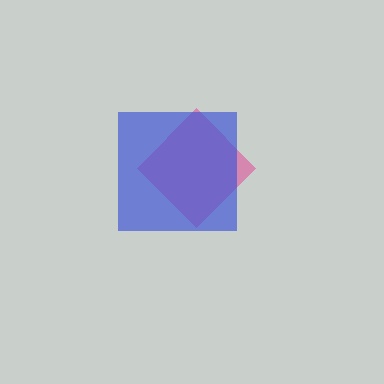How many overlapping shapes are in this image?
There are 2 overlapping shapes in the image.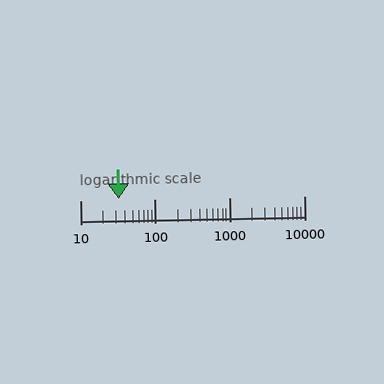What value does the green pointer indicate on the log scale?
The pointer indicates approximately 33.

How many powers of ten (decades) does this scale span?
The scale spans 3 decades, from 10 to 10000.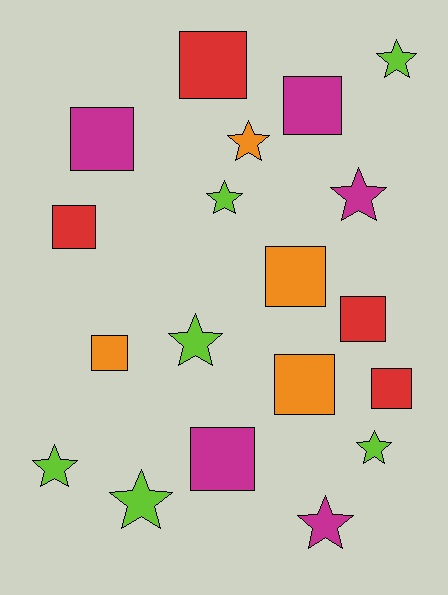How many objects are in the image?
There are 19 objects.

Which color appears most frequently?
Lime, with 6 objects.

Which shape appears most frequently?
Square, with 10 objects.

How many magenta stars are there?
There are 2 magenta stars.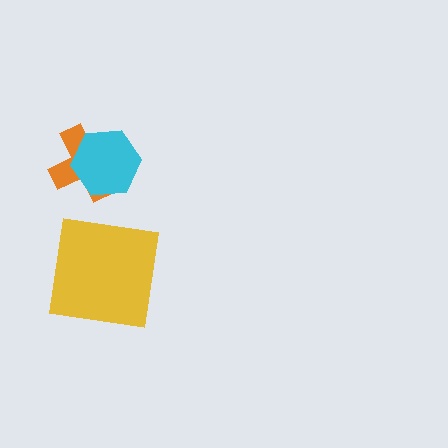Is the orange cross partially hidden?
Yes, it is partially covered by another shape.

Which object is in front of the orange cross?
The cyan hexagon is in front of the orange cross.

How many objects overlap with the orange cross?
1 object overlaps with the orange cross.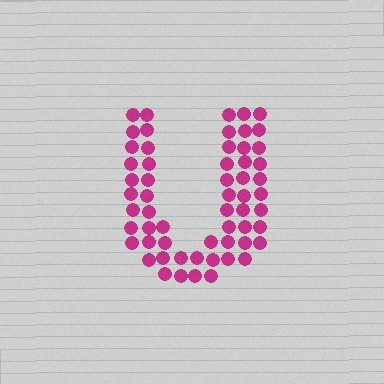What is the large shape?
The large shape is the letter U.